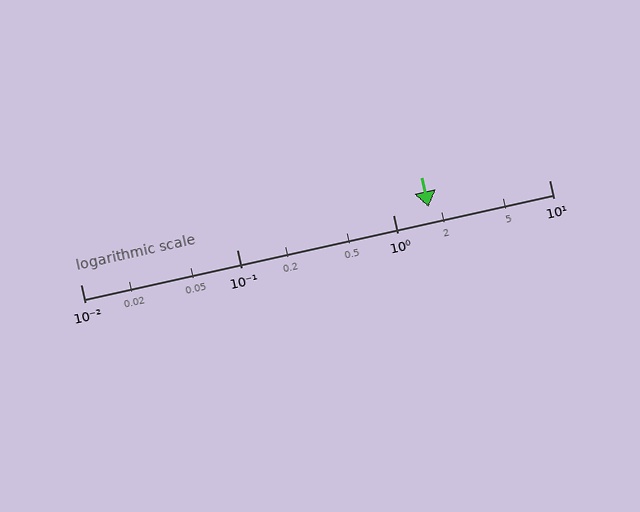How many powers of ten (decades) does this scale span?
The scale spans 3 decades, from 0.01 to 10.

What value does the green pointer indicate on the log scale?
The pointer indicates approximately 1.7.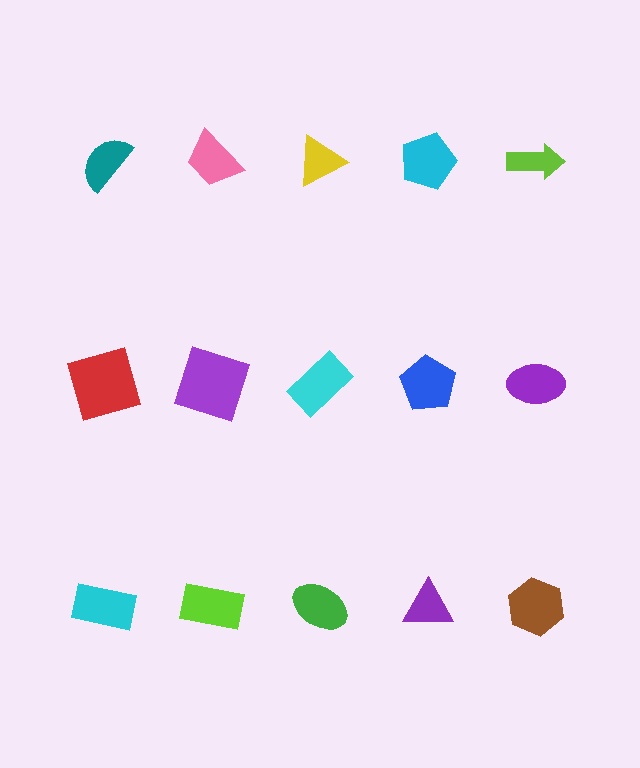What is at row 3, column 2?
A lime rectangle.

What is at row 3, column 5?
A brown hexagon.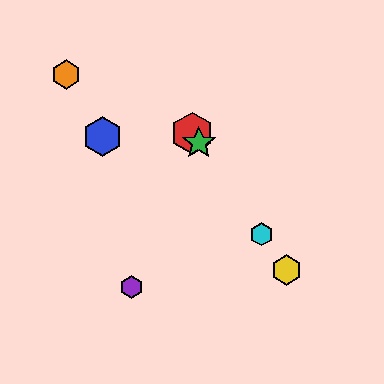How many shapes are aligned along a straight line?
4 shapes (the red hexagon, the green star, the yellow hexagon, the cyan hexagon) are aligned along a straight line.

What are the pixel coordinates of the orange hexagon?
The orange hexagon is at (66, 75).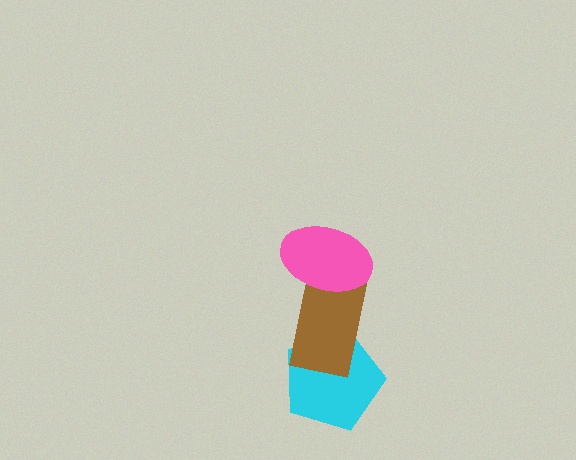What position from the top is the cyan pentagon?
The cyan pentagon is 3rd from the top.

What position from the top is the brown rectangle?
The brown rectangle is 2nd from the top.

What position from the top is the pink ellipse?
The pink ellipse is 1st from the top.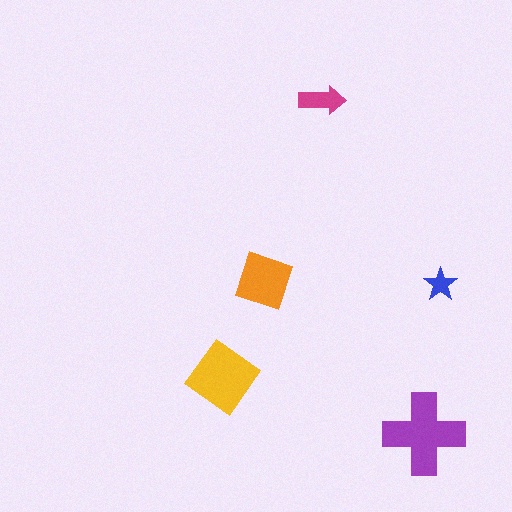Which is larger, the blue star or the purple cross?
The purple cross.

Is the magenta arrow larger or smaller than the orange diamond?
Smaller.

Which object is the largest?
The purple cross.